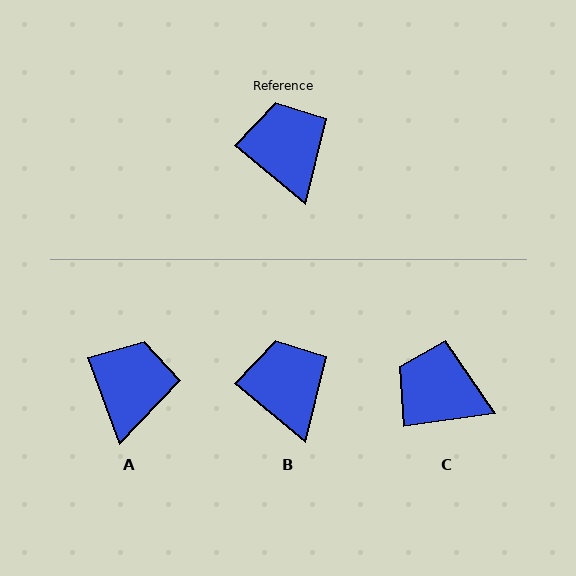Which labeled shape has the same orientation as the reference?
B.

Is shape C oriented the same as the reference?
No, it is off by about 48 degrees.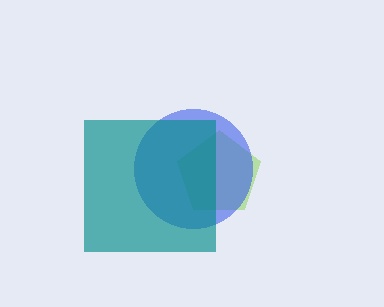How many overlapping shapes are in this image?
There are 3 overlapping shapes in the image.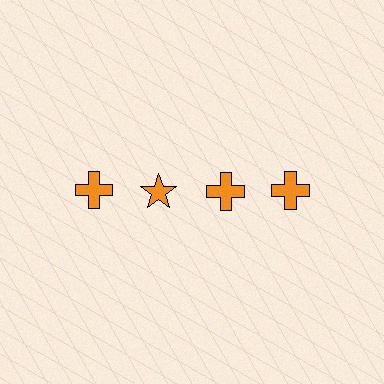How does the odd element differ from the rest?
It has a different shape: star instead of cross.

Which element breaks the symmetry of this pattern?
The orange star in the top row, second from left column breaks the symmetry. All other shapes are orange crosses.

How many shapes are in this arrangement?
There are 4 shapes arranged in a grid pattern.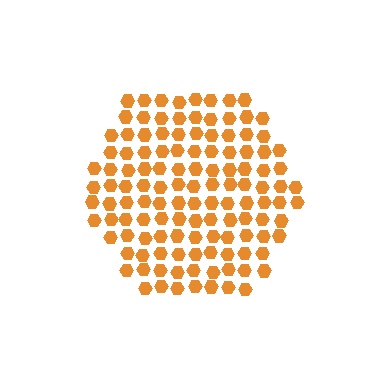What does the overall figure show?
The overall figure shows a hexagon.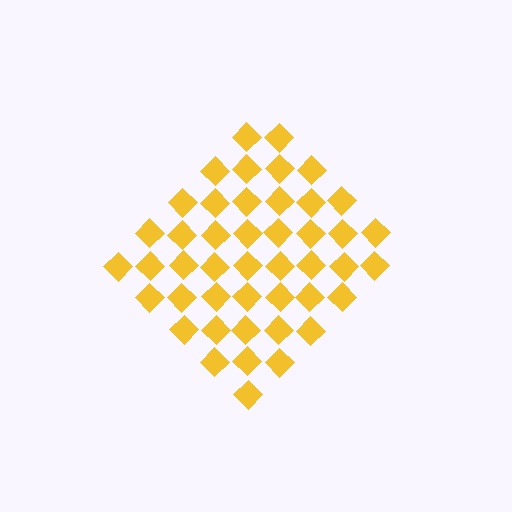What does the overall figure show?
The overall figure shows a diamond.